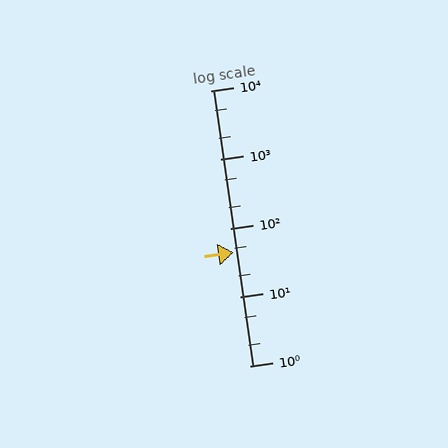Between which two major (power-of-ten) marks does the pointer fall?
The pointer is between 10 and 100.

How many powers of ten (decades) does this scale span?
The scale spans 4 decades, from 1 to 10000.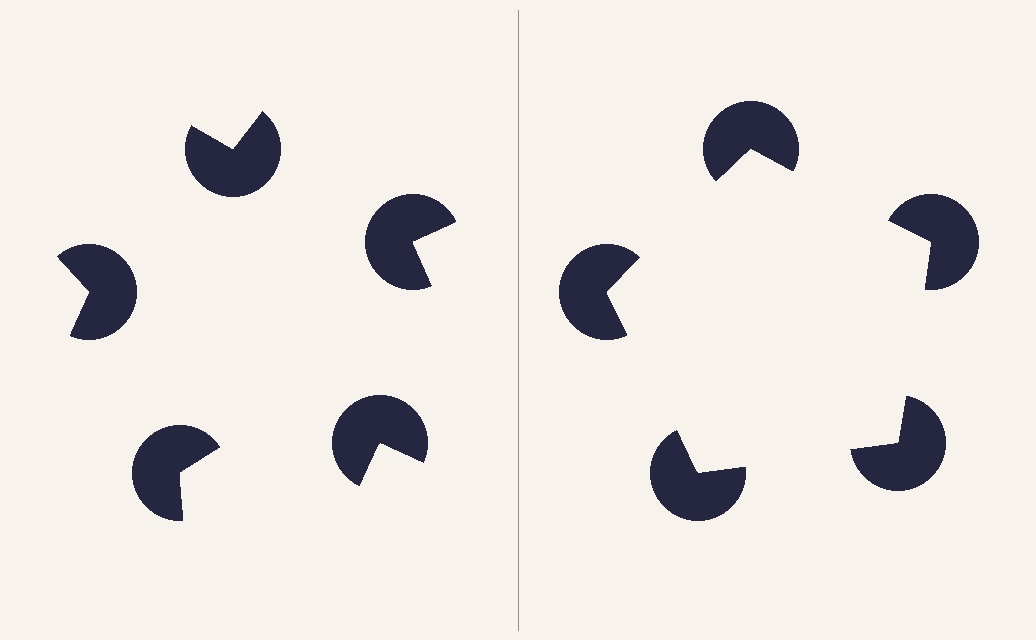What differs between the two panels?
The pac-man discs are positioned identically on both sides; only the wedge orientations differ. On the right they align to a pentagon; on the left they are misaligned.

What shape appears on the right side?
An illusory pentagon.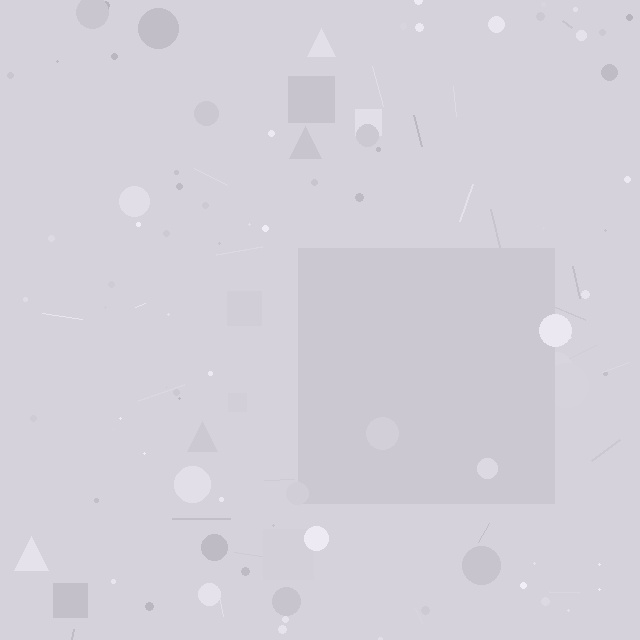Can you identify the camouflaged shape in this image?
The camouflaged shape is a square.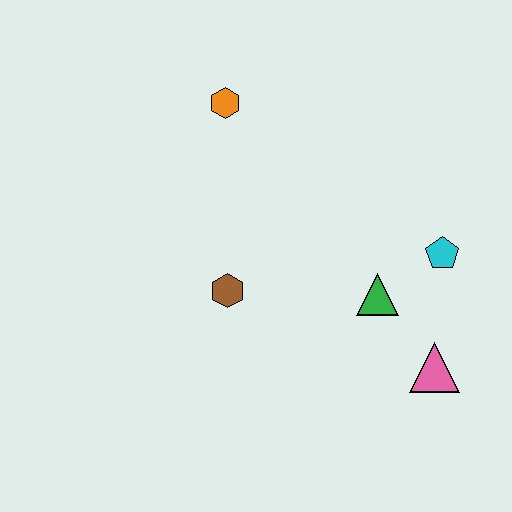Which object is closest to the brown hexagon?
The green triangle is closest to the brown hexagon.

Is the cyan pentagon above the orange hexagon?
No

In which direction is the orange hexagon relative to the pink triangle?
The orange hexagon is above the pink triangle.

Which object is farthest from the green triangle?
The orange hexagon is farthest from the green triangle.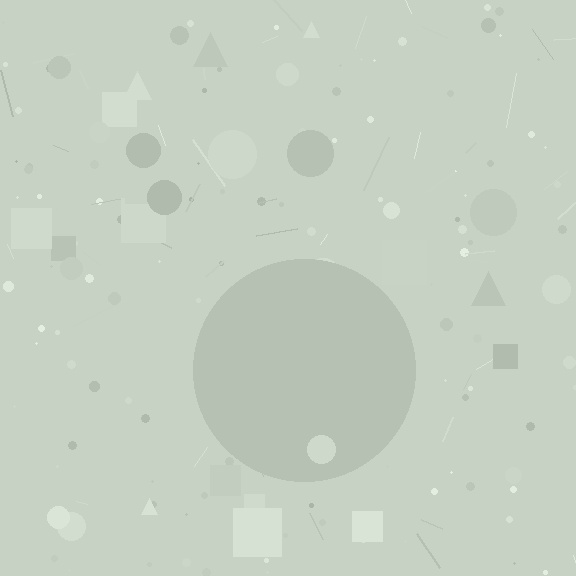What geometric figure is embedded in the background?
A circle is embedded in the background.